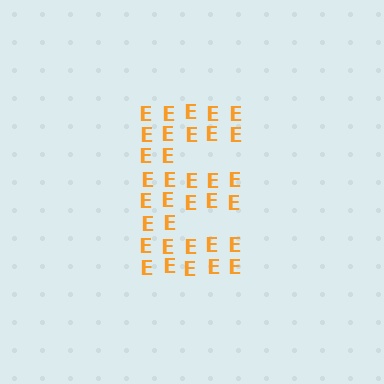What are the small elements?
The small elements are letter E's.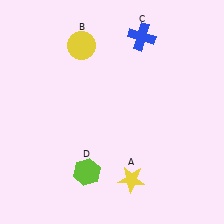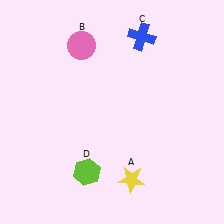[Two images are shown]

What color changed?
The circle (B) changed from yellow in Image 1 to pink in Image 2.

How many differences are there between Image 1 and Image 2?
There is 1 difference between the two images.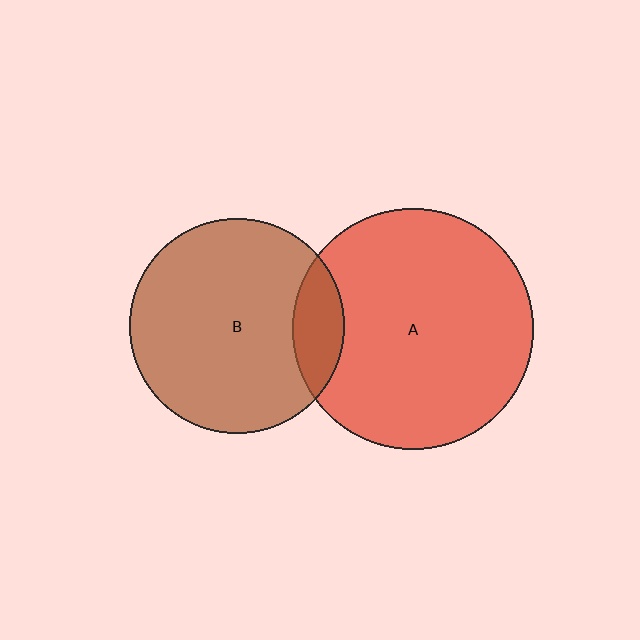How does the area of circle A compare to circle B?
Approximately 1.2 times.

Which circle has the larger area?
Circle A (red).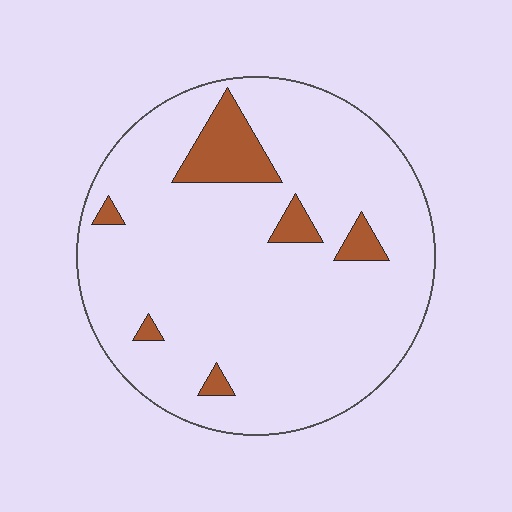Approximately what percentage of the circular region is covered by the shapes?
Approximately 10%.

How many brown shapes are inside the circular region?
6.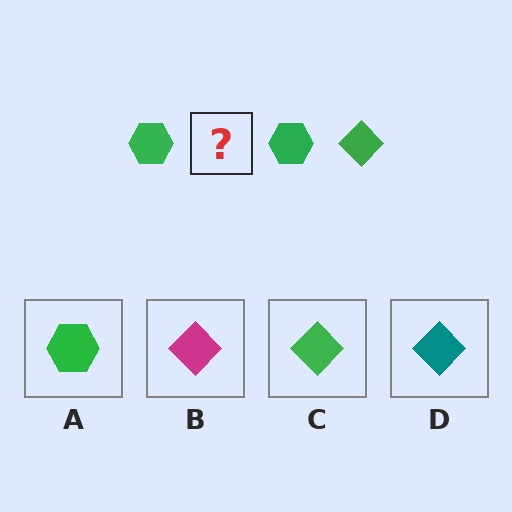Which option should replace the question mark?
Option C.